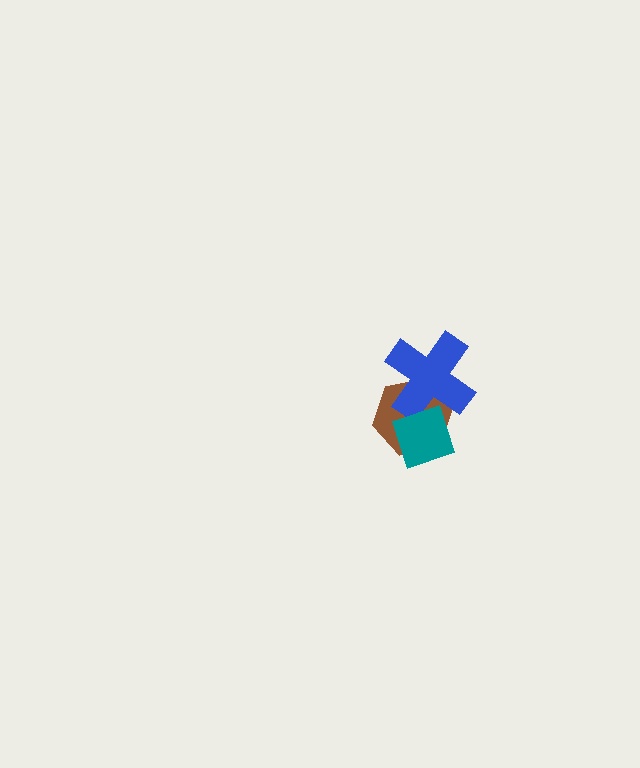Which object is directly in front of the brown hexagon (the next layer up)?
The blue cross is directly in front of the brown hexagon.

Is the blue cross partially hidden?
Yes, it is partially covered by another shape.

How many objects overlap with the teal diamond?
2 objects overlap with the teal diamond.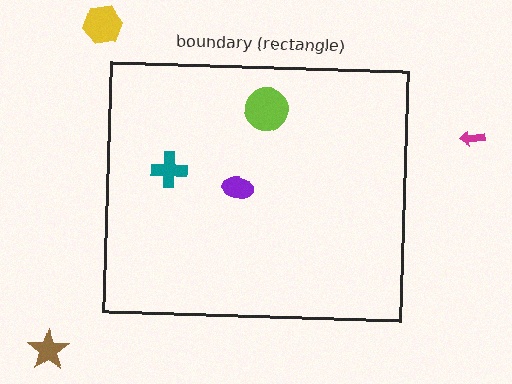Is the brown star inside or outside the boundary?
Outside.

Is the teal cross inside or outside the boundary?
Inside.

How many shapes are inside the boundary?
3 inside, 3 outside.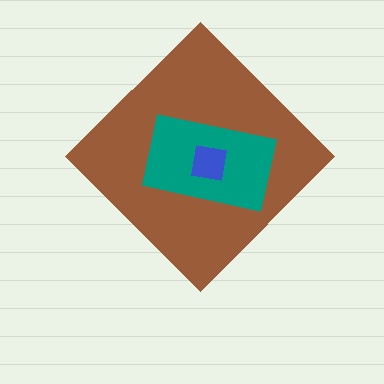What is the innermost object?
The blue square.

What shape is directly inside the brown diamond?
The teal rectangle.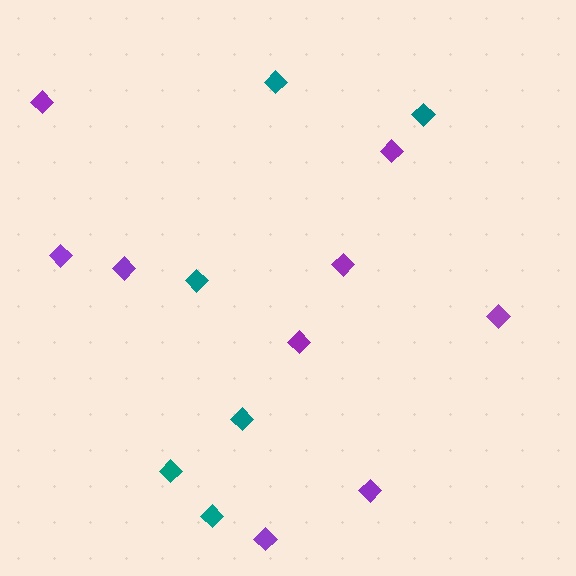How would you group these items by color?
There are 2 groups: one group of teal diamonds (6) and one group of purple diamonds (9).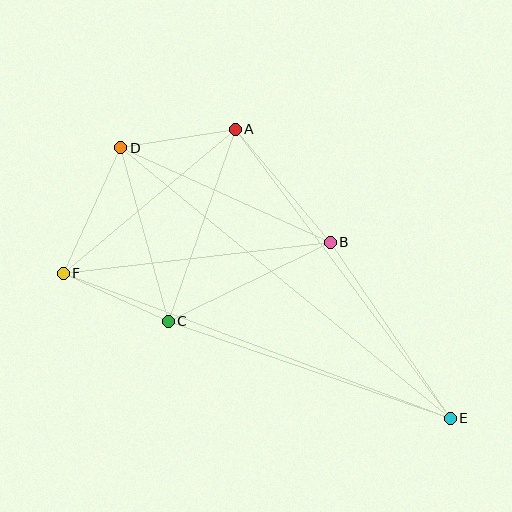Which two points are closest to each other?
Points C and F are closest to each other.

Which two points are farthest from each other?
Points D and E are farthest from each other.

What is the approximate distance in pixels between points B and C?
The distance between B and C is approximately 180 pixels.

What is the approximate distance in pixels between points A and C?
The distance between A and C is approximately 204 pixels.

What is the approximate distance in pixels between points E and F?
The distance between E and F is approximately 413 pixels.